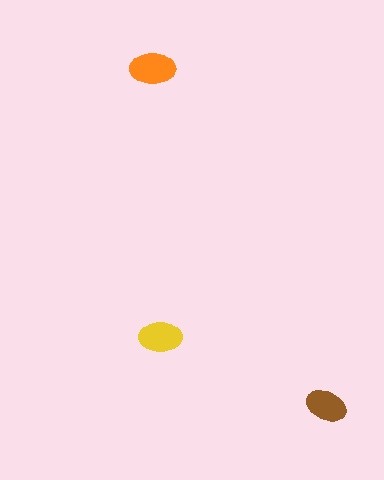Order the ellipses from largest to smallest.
the orange one, the yellow one, the brown one.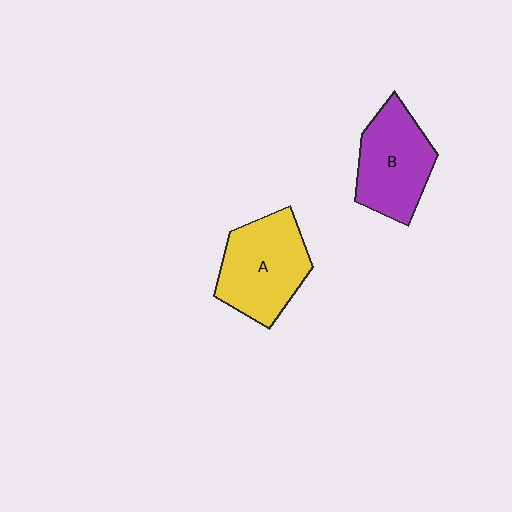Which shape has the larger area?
Shape A (yellow).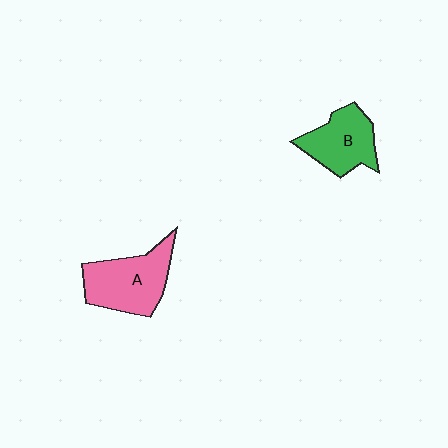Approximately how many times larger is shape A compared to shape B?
Approximately 1.2 times.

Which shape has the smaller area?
Shape B (green).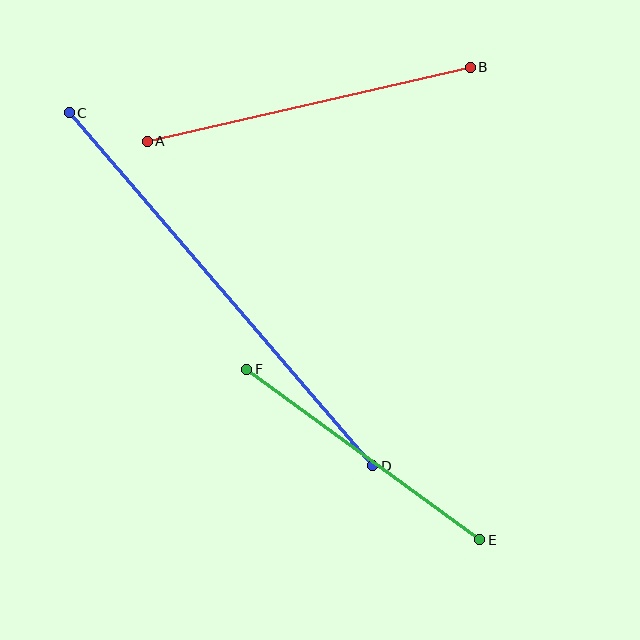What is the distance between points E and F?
The distance is approximately 289 pixels.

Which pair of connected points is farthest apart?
Points C and D are farthest apart.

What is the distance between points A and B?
The distance is approximately 332 pixels.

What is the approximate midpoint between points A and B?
The midpoint is at approximately (309, 104) pixels.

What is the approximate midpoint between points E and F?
The midpoint is at approximately (363, 455) pixels.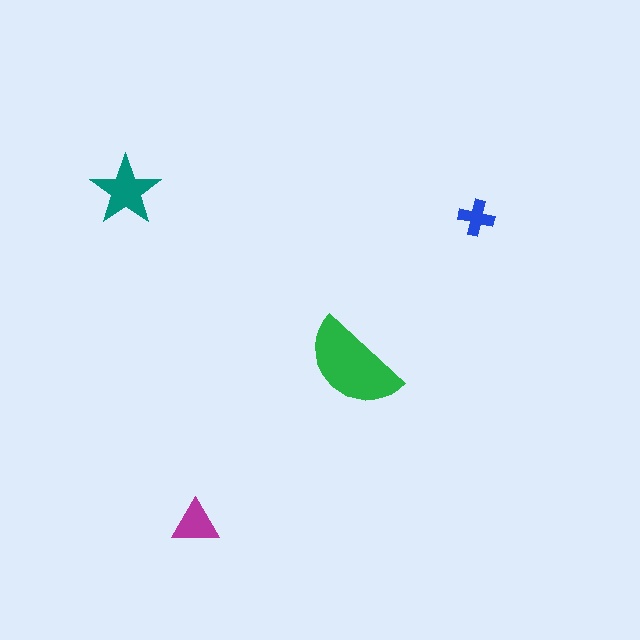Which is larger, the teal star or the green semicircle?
The green semicircle.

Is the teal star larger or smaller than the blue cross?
Larger.